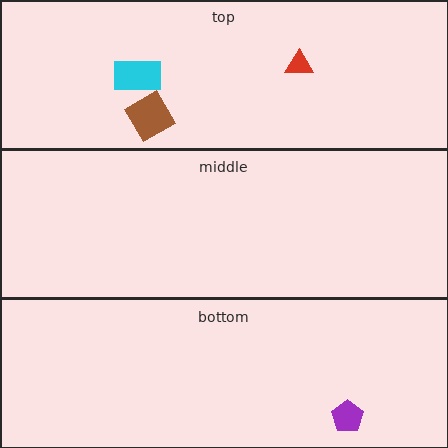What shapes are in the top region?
The brown diamond, the cyan rectangle, the red triangle.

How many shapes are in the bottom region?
1.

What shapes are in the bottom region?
The purple pentagon.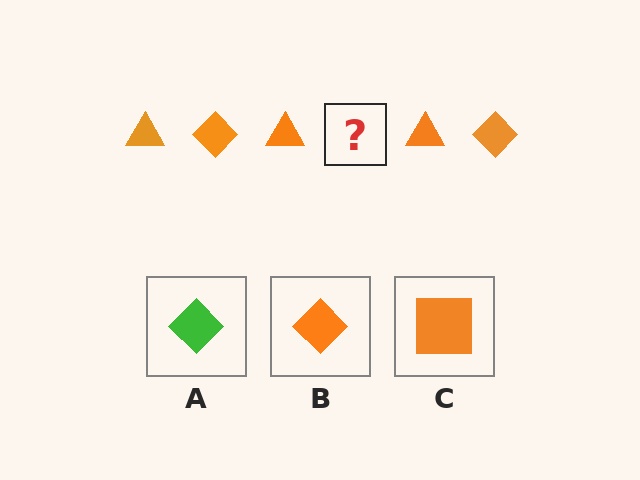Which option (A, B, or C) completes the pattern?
B.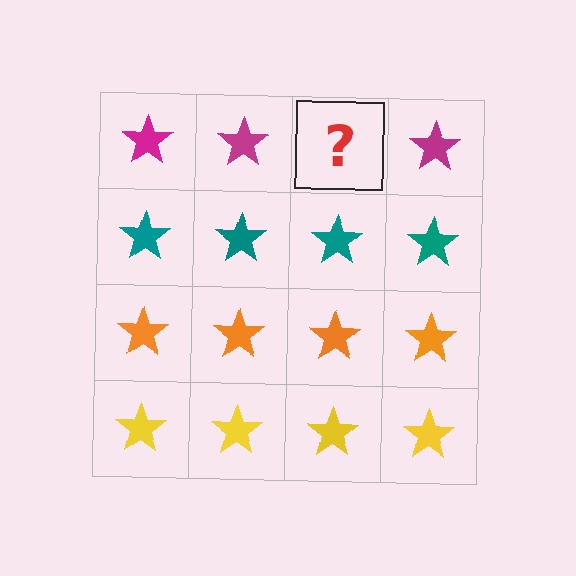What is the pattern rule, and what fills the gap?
The rule is that each row has a consistent color. The gap should be filled with a magenta star.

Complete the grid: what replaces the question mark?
The question mark should be replaced with a magenta star.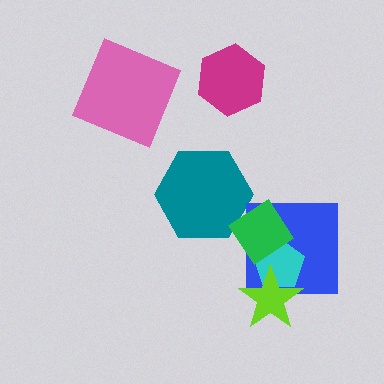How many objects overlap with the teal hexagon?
1 object overlaps with the teal hexagon.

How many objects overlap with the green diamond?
3 objects overlap with the green diamond.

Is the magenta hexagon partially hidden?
No, no other shape covers it.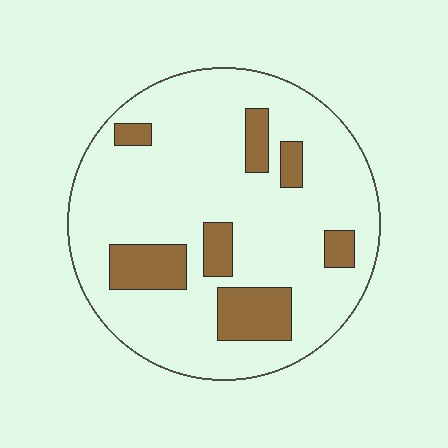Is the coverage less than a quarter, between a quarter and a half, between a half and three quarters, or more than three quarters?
Less than a quarter.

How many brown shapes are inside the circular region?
7.